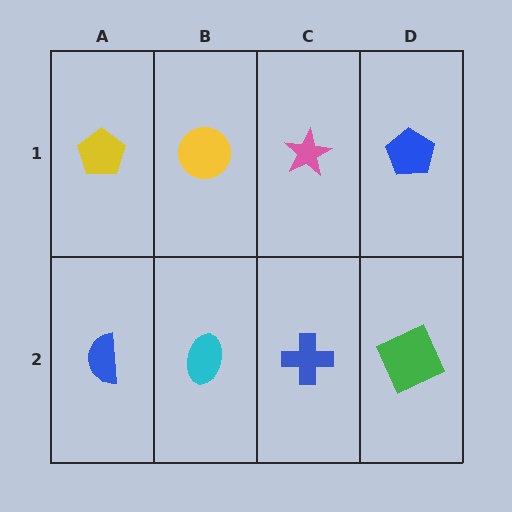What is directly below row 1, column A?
A blue semicircle.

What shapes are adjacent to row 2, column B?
A yellow circle (row 1, column B), a blue semicircle (row 2, column A), a blue cross (row 2, column C).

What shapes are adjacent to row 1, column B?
A cyan ellipse (row 2, column B), a yellow pentagon (row 1, column A), a pink star (row 1, column C).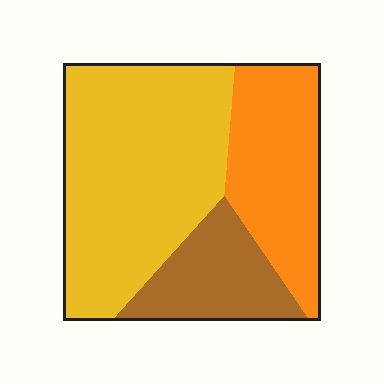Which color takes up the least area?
Brown, at roughly 20%.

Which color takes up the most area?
Yellow, at roughly 55%.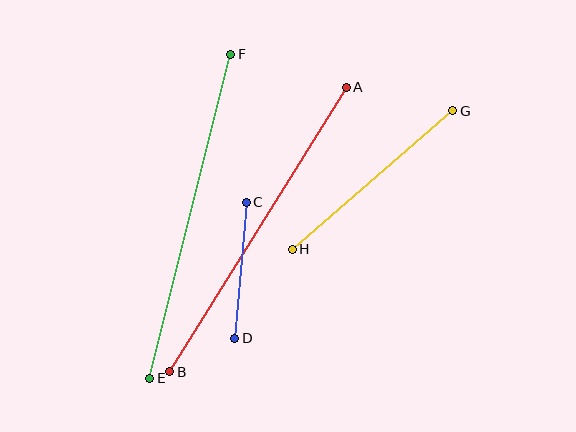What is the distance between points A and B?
The distance is approximately 334 pixels.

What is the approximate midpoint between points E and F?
The midpoint is at approximately (190, 216) pixels.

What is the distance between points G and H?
The distance is approximately 212 pixels.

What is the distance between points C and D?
The distance is approximately 136 pixels.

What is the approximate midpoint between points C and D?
The midpoint is at approximately (240, 270) pixels.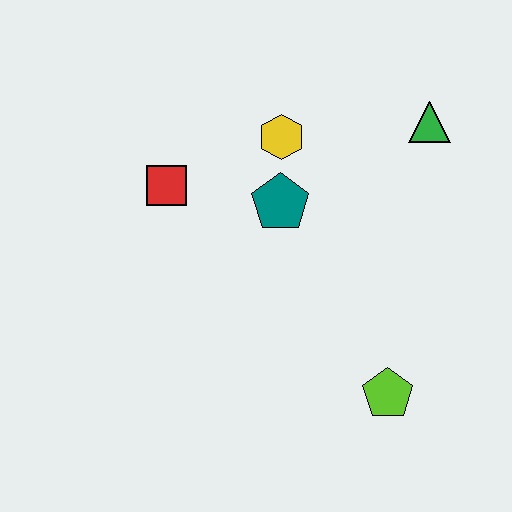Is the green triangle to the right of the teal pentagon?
Yes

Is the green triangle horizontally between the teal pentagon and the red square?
No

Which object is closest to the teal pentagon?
The yellow hexagon is closest to the teal pentagon.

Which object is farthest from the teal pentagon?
The lime pentagon is farthest from the teal pentagon.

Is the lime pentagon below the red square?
Yes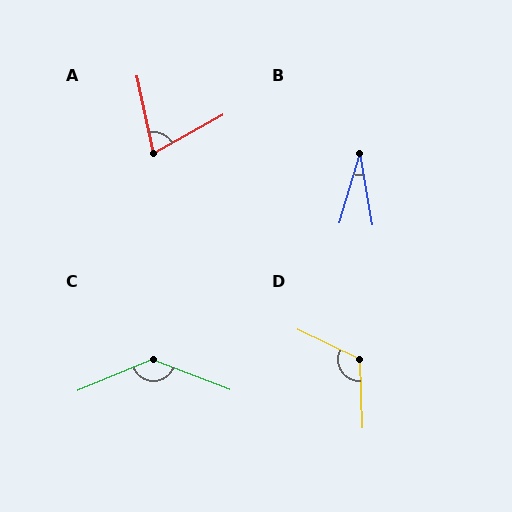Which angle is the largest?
C, at approximately 136 degrees.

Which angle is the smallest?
B, at approximately 26 degrees.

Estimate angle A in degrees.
Approximately 73 degrees.